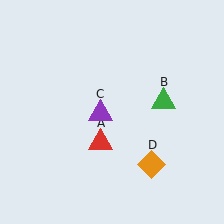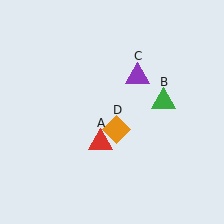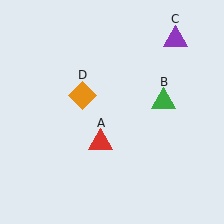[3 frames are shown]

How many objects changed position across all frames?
2 objects changed position: purple triangle (object C), orange diamond (object D).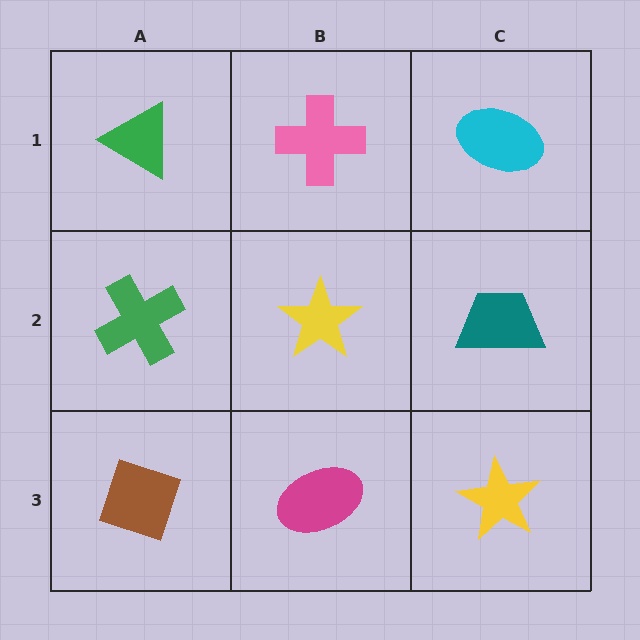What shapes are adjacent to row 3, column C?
A teal trapezoid (row 2, column C), a magenta ellipse (row 3, column B).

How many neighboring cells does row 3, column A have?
2.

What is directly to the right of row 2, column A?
A yellow star.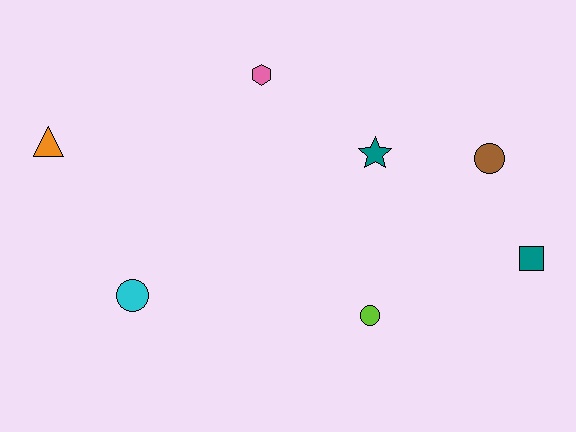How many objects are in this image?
There are 7 objects.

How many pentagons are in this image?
There are no pentagons.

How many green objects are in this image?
There are no green objects.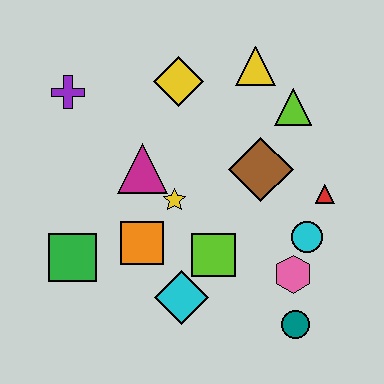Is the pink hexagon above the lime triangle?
No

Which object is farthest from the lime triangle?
The green square is farthest from the lime triangle.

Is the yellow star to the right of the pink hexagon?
No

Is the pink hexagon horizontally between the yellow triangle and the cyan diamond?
No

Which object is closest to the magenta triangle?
The yellow star is closest to the magenta triangle.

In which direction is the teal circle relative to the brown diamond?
The teal circle is below the brown diamond.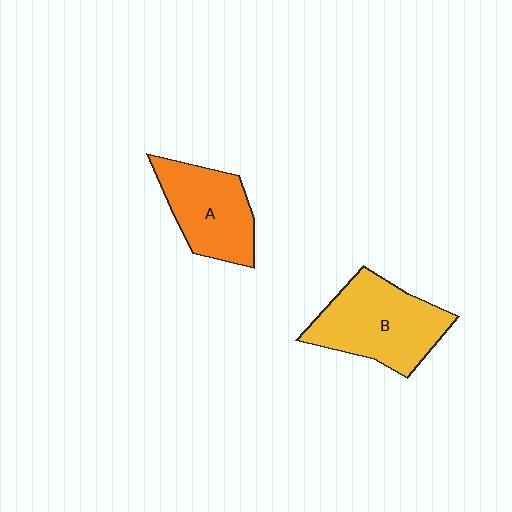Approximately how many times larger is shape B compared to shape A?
Approximately 1.2 times.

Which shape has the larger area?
Shape B (yellow).